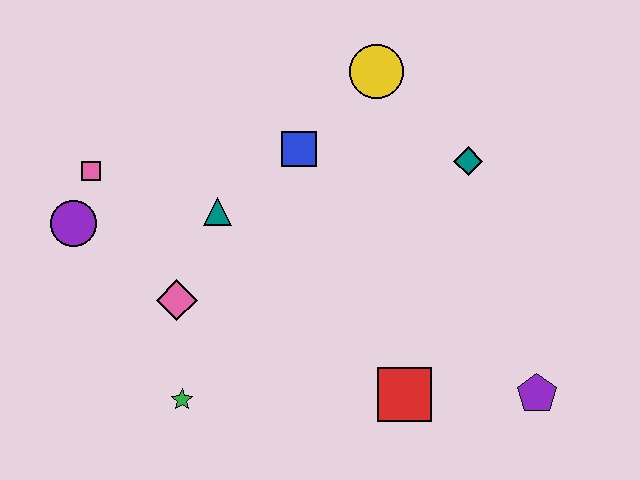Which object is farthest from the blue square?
The purple pentagon is farthest from the blue square.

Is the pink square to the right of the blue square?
No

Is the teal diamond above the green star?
Yes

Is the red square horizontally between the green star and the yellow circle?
No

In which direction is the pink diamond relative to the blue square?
The pink diamond is below the blue square.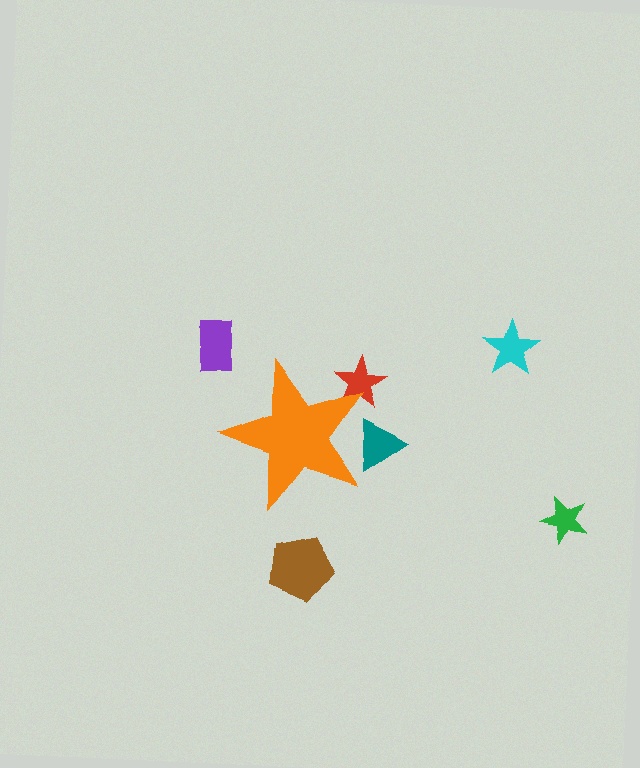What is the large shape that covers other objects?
An orange star.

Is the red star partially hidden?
Yes, the red star is partially hidden behind the orange star.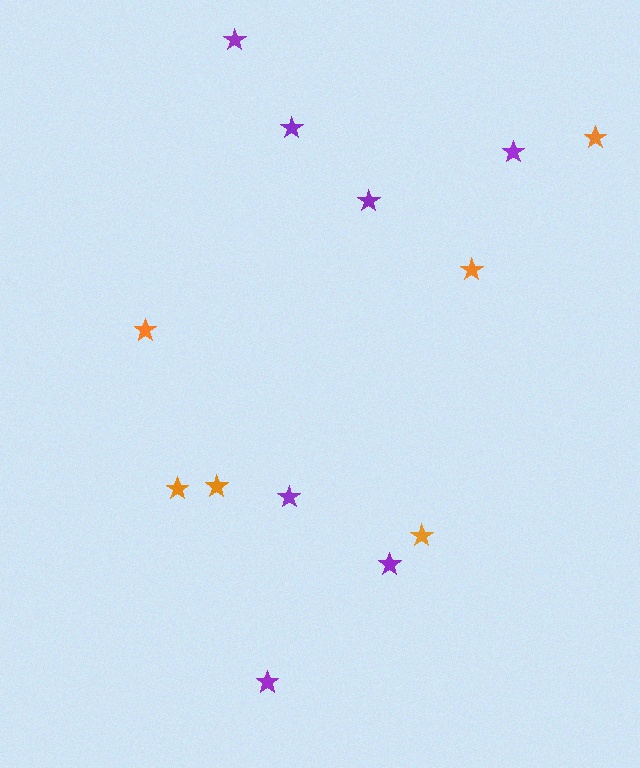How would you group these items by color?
There are 2 groups: one group of purple stars (7) and one group of orange stars (6).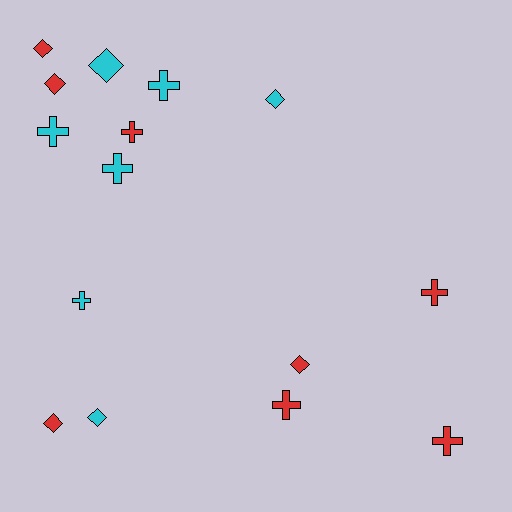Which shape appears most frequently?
Cross, with 8 objects.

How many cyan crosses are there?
There are 4 cyan crosses.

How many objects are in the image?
There are 15 objects.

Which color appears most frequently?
Red, with 8 objects.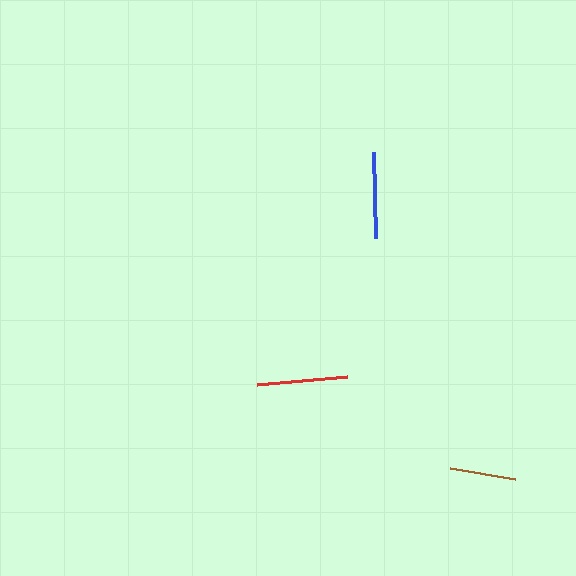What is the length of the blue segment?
The blue segment is approximately 86 pixels long.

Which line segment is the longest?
The red line is the longest at approximately 90 pixels.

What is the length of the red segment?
The red segment is approximately 90 pixels long.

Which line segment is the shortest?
The brown line is the shortest at approximately 66 pixels.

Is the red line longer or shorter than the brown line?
The red line is longer than the brown line.